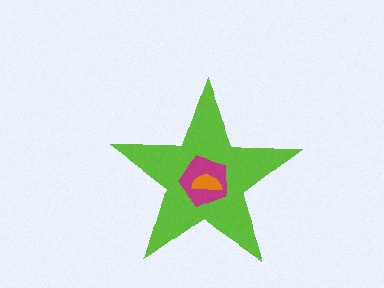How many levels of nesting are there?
3.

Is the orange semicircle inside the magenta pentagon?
Yes.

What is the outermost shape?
The lime star.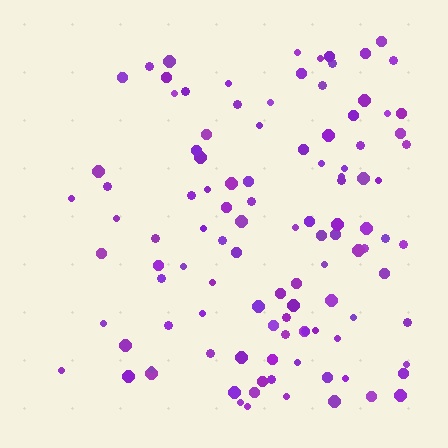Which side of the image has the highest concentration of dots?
The right.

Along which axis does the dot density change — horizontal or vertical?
Horizontal.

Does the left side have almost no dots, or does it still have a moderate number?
Still a moderate number, just noticeably fewer than the right.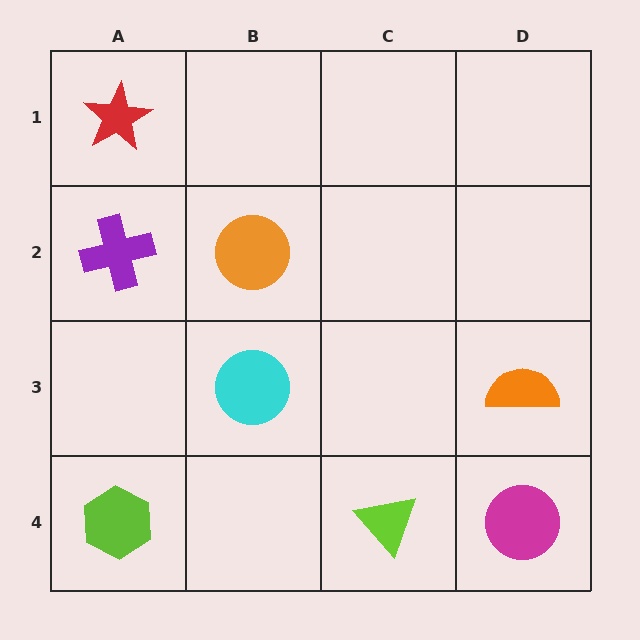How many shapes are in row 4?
3 shapes.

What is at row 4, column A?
A lime hexagon.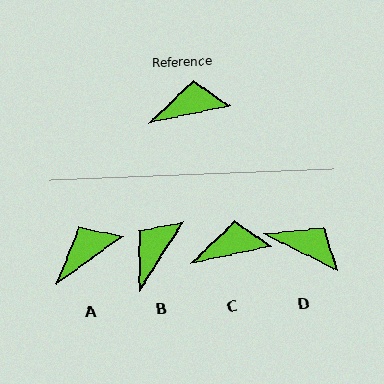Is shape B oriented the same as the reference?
No, it is off by about 46 degrees.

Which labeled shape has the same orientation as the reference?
C.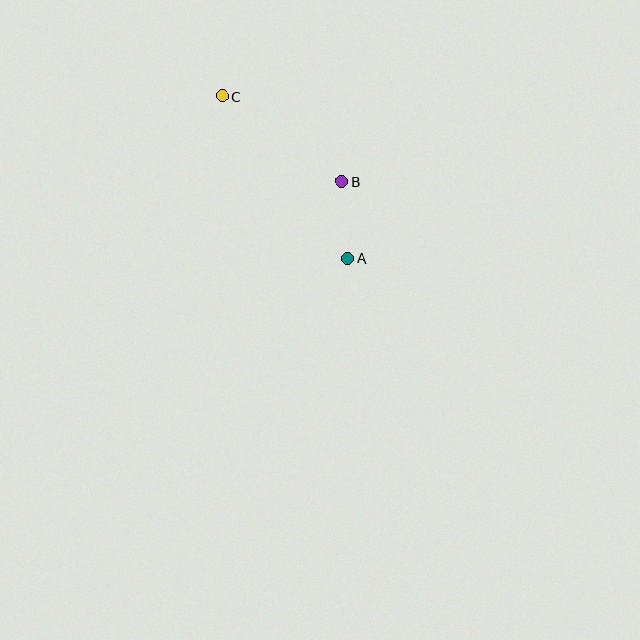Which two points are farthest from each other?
Points A and C are farthest from each other.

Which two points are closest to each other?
Points A and B are closest to each other.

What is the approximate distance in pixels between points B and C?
The distance between B and C is approximately 147 pixels.